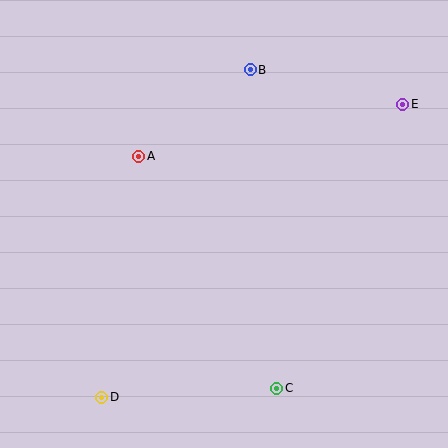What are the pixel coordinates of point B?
Point B is at (250, 70).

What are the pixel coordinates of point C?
Point C is at (277, 388).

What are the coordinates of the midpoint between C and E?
The midpoint between C and E is at (340, 246).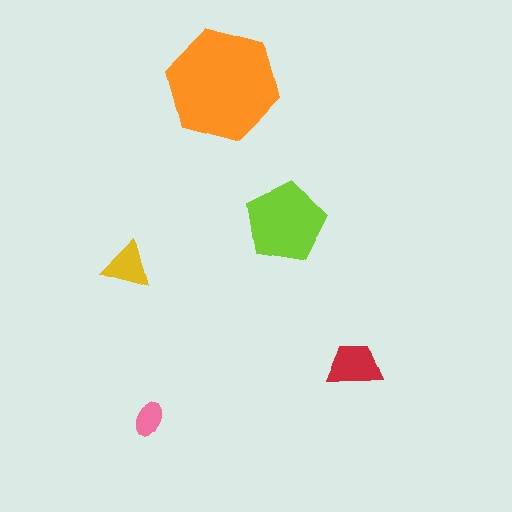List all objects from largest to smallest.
The orange hexagon, the lime pentagon, the red trapezoid, the yellow triangle, the pink ellipse.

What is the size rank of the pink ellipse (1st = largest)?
5th.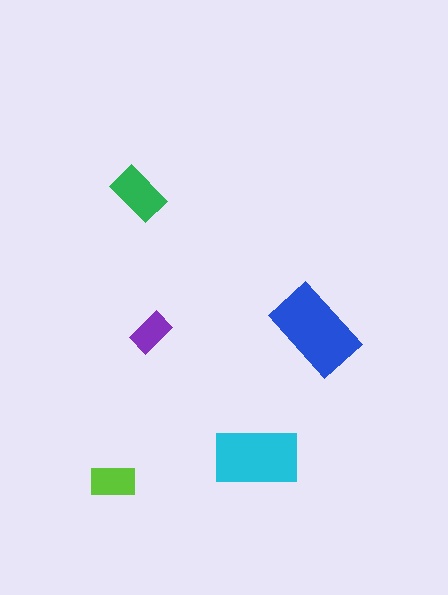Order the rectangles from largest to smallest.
the blue one, the cyan one, the green one, the lime one, the purple one.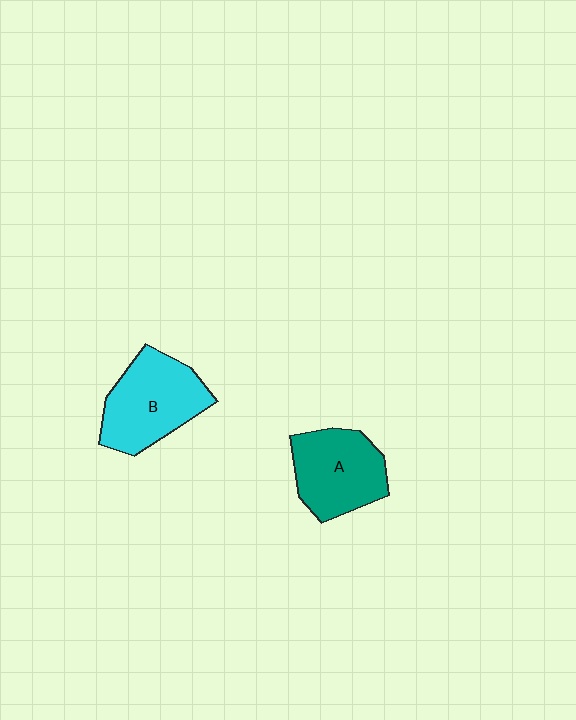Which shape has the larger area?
Shape B (cyan).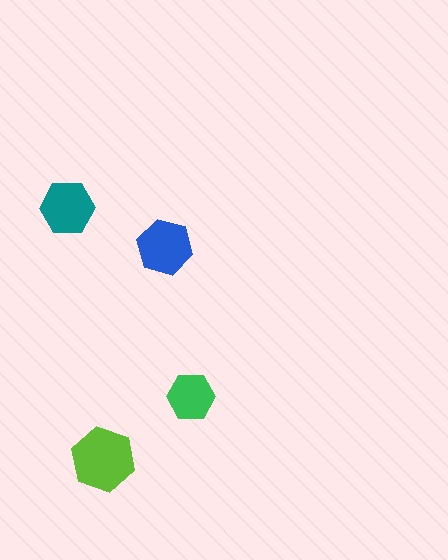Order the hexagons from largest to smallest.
the lime one, the blue one, the teal one, the green one.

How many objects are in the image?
There are 4 objects in the image.